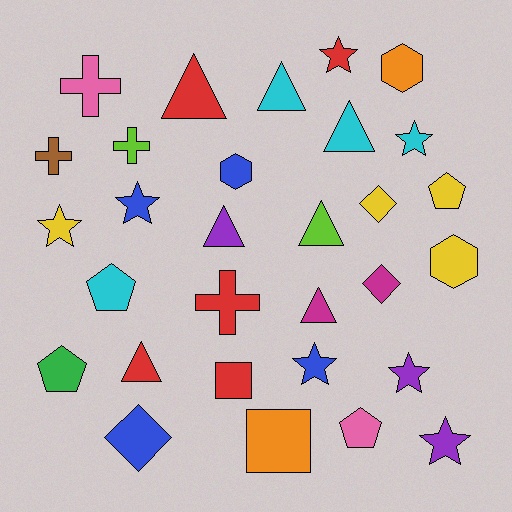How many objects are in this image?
There are 30 objects.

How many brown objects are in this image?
There is 1 brown object.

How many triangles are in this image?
There are 7 triangles.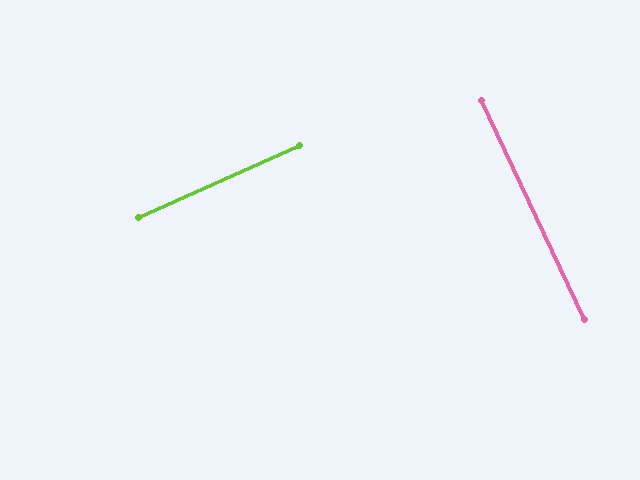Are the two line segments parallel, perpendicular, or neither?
Perpendicular — they meet at approximately 89°.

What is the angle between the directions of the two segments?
Approximately 89 degrees.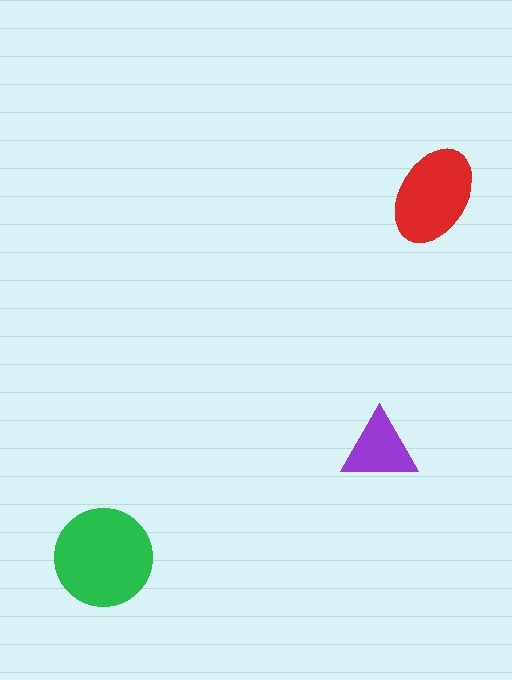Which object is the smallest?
The purple triangle.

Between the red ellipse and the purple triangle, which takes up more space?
The red ellipse.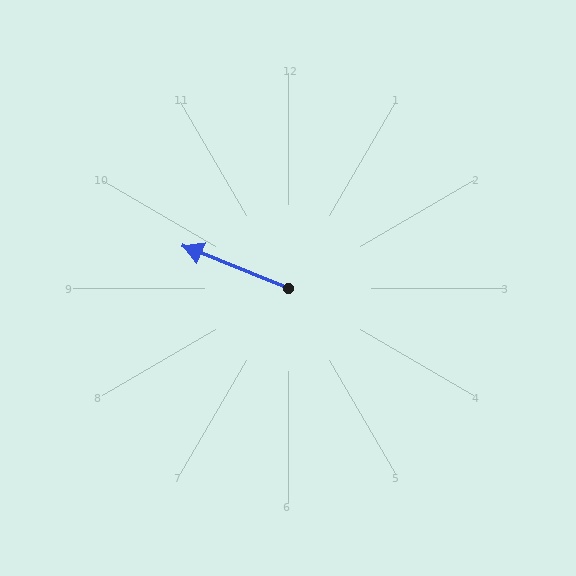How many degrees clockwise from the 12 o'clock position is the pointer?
Approximately 292 degrees.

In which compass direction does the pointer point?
West.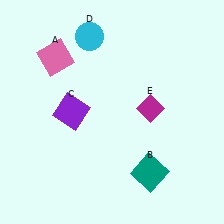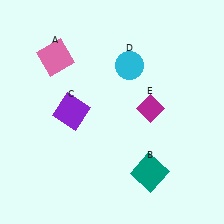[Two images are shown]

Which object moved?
The cyan circle (D) moved right.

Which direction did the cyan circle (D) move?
The cyan circle (D) moved right.